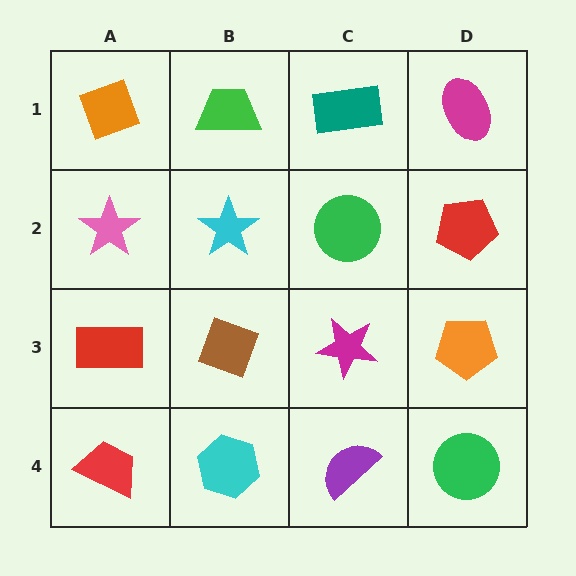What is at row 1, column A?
An orange diamond.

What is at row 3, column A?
A red rectangle.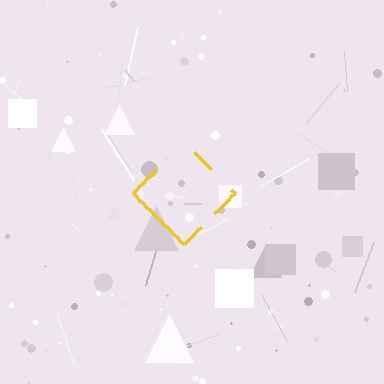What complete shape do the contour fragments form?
The contour fragments form a diamond.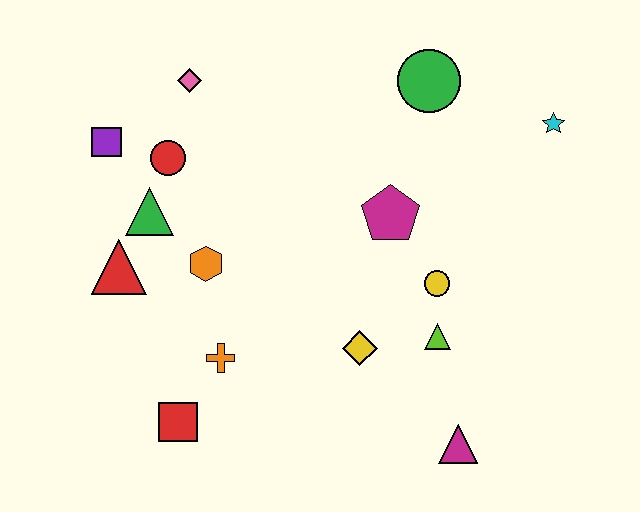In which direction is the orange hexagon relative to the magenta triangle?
The orange hexagon is to the left of the magenta triangle.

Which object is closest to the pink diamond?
The red circle is closest to the pink diamond.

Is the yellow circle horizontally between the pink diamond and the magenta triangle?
Yes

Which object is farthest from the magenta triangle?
The purple square is farthest from the magenta triangle.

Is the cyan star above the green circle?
No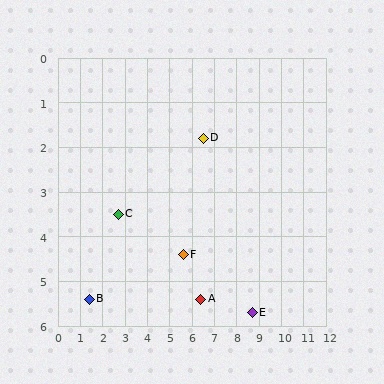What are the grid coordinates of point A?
Point A is at approximately (6.4, 5.4).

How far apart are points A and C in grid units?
Points A and C are about 4.2 grid units apart.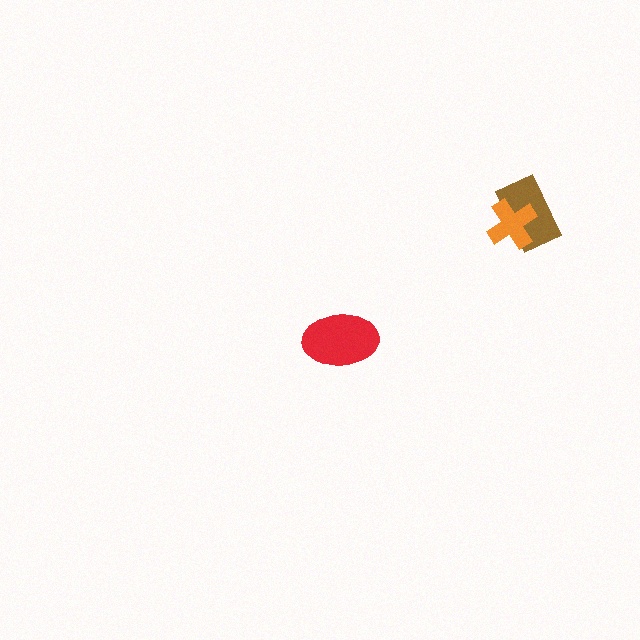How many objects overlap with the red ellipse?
0 objects overlap with the red ellipse.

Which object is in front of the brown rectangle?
The orange cross is in front of the brown rectangle.